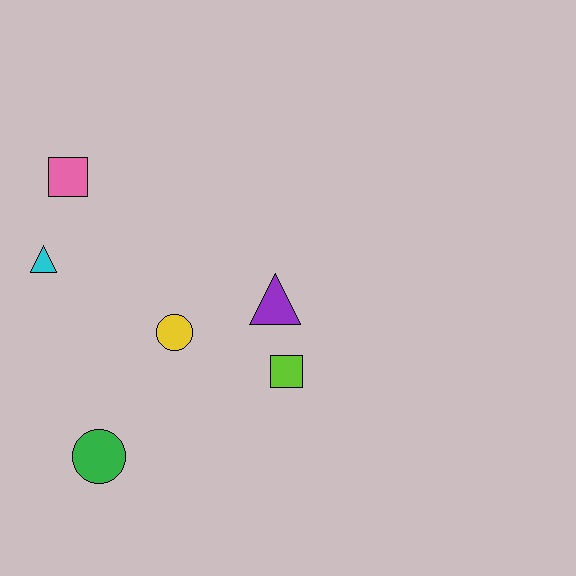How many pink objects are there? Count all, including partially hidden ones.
There is 1 pink object.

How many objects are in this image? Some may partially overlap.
There are 6 objects.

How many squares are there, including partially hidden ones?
There are 2 squares.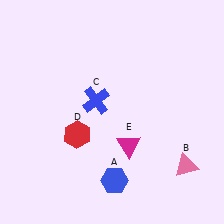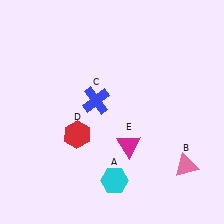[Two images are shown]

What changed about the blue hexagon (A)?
In Image 1, A is blue. In Image 2, it changed to cyan.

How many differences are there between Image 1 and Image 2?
There is 1 difference between the two images.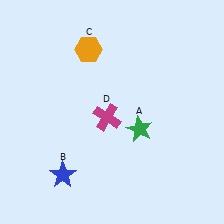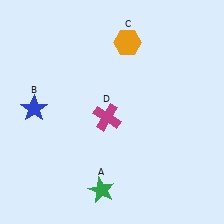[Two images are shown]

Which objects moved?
The objects that moved are: the green star (A), the blue star (B), the orange hexagon (C).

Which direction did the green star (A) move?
The green star (A) moved down.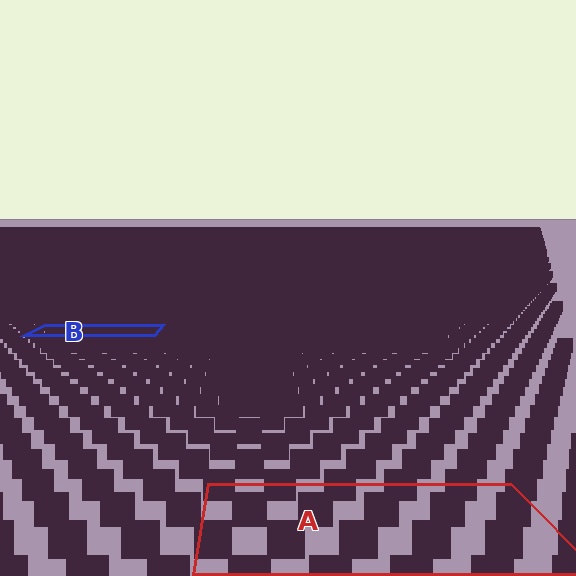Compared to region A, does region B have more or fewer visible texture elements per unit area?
Region B has more texture elements per unit area — they are packed more densely because it is farther away.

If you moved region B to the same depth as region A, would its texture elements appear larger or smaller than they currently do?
They would appear larger. At a closer depth, the same texture elements are projected at a bigger on-screen size.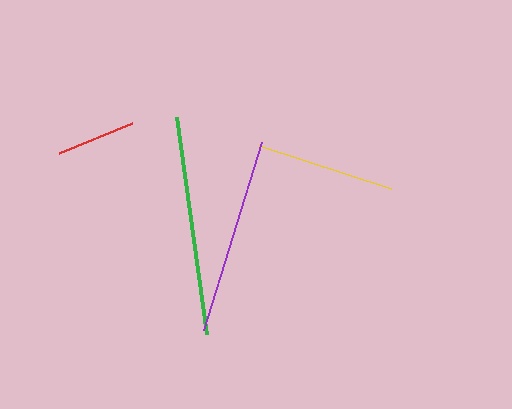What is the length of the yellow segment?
The yellow segment is approximately 139 pixels long.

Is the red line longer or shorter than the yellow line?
The yellow line is longer than the red line.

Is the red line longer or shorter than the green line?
The green line is longer than the red line.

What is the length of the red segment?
The red segment is approximately 79 pixels long.